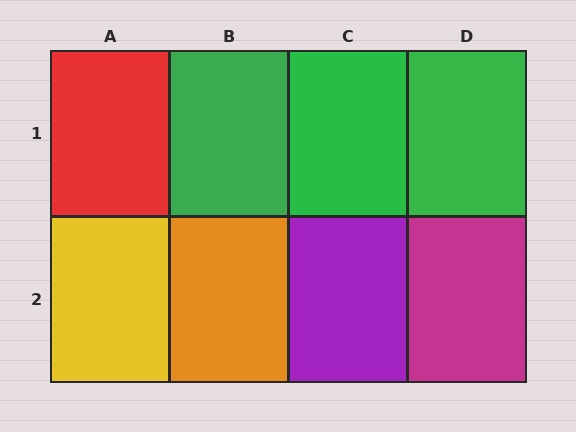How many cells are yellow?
1 cell is yellow.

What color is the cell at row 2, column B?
Orange.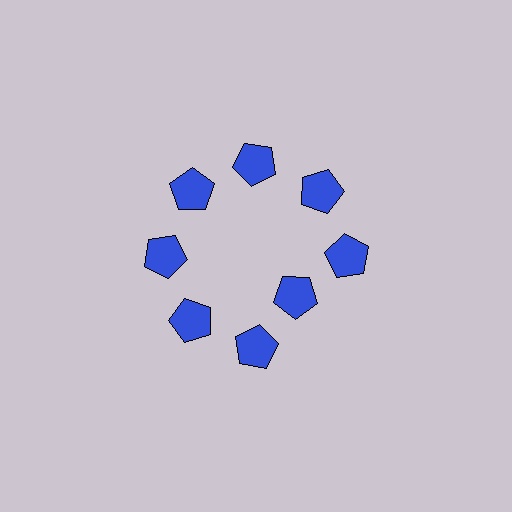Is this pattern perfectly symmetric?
No. The 8 blue pentagons are arranged in a ring, but one element near the 4 o'clock position is pulled inward toward the center, breaking the 8-fold rotational symmetry.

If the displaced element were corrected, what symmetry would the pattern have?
It would have 8-fold rotational symmetry — the pattern would map onto itself every 45 degrees.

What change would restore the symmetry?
The symmetry would be restored by moving it outward, back onto the ring so that all 8 pentagons sit at equal angles and equal distance from the center.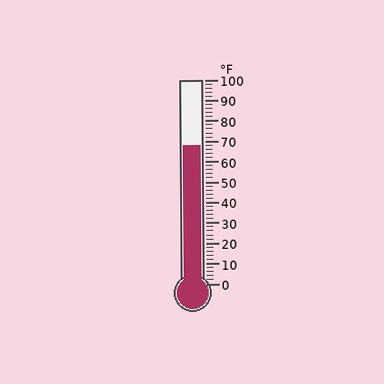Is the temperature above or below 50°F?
The temperature is above 50°F.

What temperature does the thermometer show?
The thermometer shows approximately 68°F.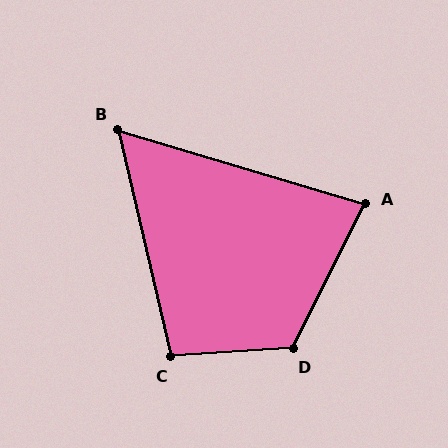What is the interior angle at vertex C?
Approximately 100 degrees (obtuse).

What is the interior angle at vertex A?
Approximately 80 degrees (acute).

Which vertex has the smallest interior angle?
B, at approximately 60 degrees.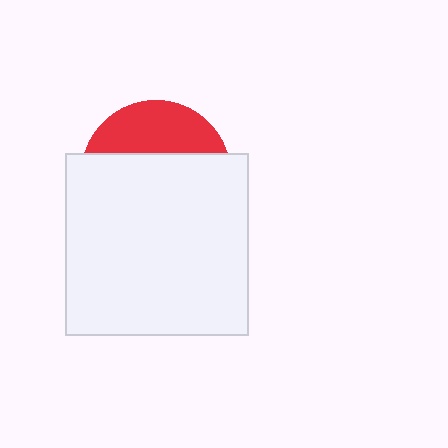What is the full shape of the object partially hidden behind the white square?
The partially hidden object is a red circle.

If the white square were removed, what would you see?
You would see the complete red circle.